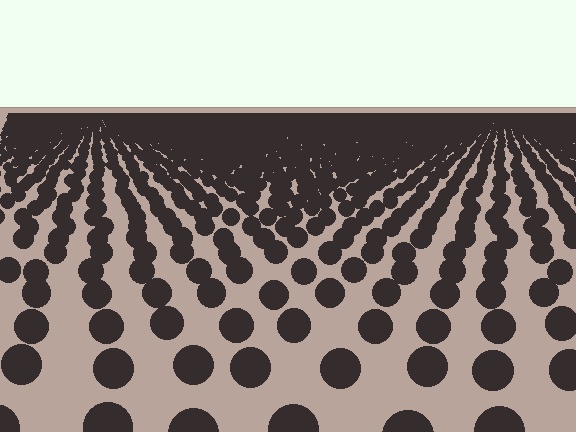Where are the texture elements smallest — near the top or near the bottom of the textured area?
Near the top.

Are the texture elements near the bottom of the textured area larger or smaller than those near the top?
Larger. Near the bottom, elements are closer to the viewer and appear at a bigger on-screen size.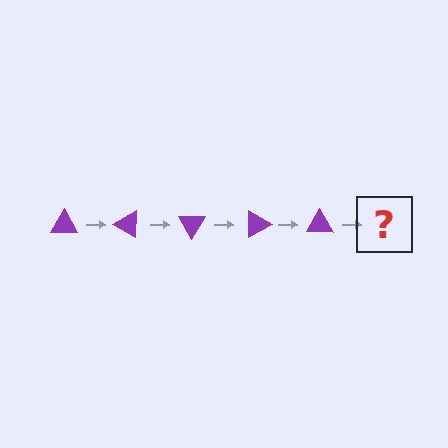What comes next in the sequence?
The next element should be a purple triangle rotated 150 degrees.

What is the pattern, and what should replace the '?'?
The pattern is that the triangle rotates 30 degrees each step. The '?' should be a purple triangle rotated 150 degrees.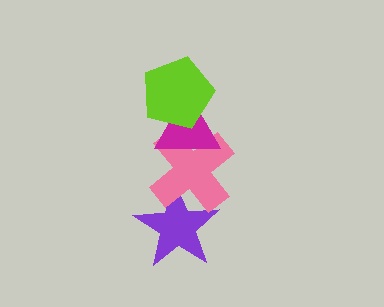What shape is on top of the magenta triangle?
The lime pentagon is on top of the magenta triangle.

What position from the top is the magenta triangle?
The magenta triangle is 2nd from the top.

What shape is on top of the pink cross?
The magenta triangle is on top of the pink cross.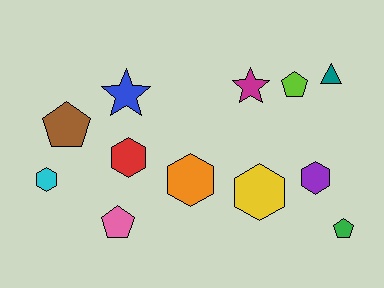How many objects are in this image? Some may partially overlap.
There are 12 objects.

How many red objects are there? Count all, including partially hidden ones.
There is 1 red object.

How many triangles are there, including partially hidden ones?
There is 1 triangle.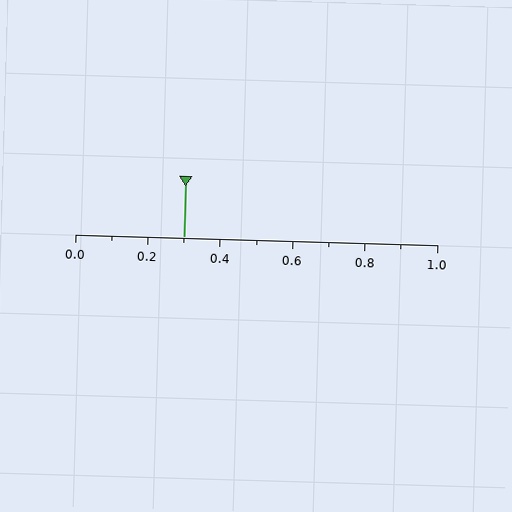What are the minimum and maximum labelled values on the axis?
The axis runs from 0.0 to 1.0.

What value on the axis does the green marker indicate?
The marker indicates approximately 0.3.